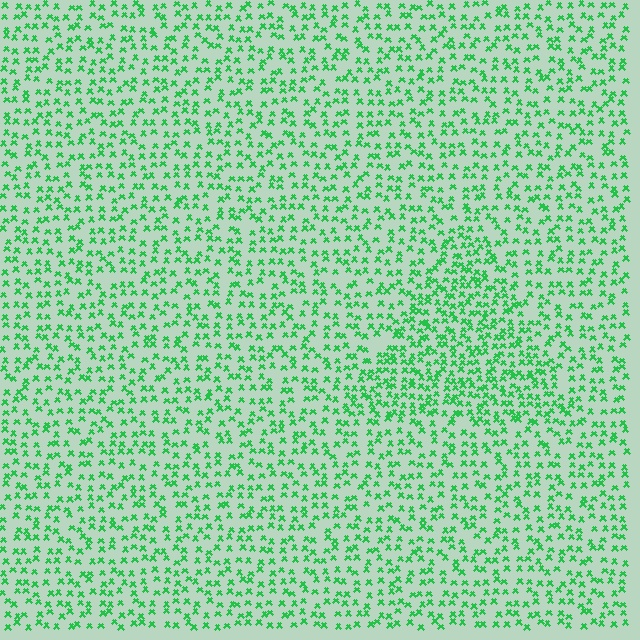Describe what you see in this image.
The image contains small green elements arranged at two different densities. A triangle-shaped region is visible where the elements are more densely packed than the surrounding area.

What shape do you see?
I see a triangle.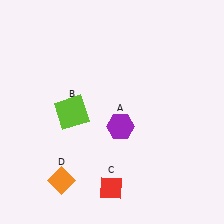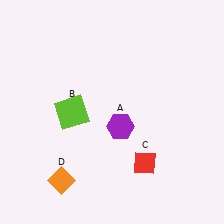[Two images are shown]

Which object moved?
The red diamond (C) moved right.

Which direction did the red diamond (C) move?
The red diamond (C) moved right.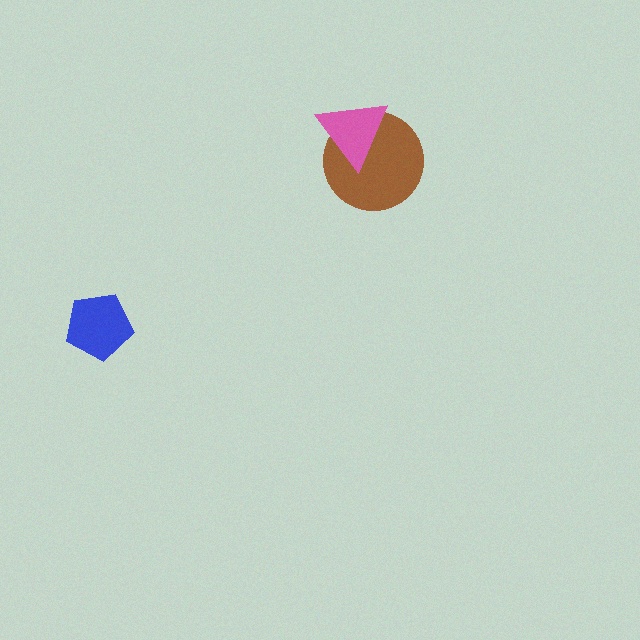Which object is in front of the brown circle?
The pink triangle is in front of the brown circle.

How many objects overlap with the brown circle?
1 object overlaps with the brown circle.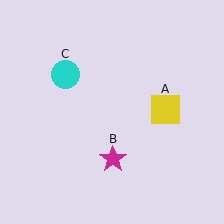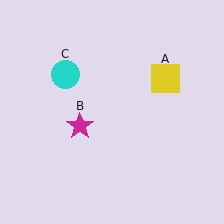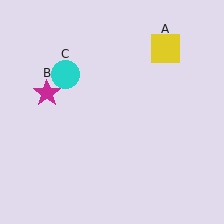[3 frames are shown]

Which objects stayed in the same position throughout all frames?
Cyan circle (object C) remained stationary.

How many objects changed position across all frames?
2 objects changed position: yellow square (object A), magenta star (object B).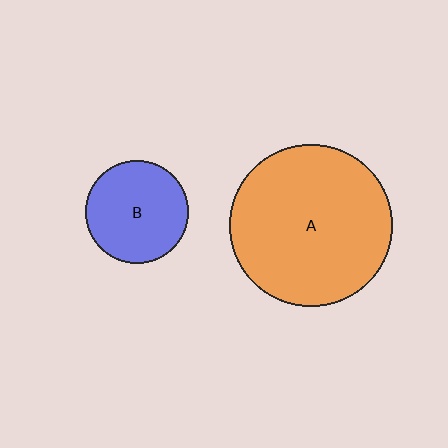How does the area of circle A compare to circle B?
Approximately 2.5 times.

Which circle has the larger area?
Circle A (orange).